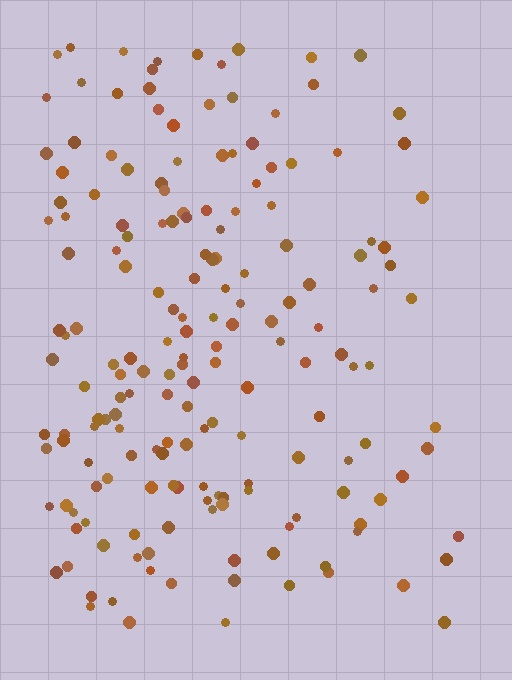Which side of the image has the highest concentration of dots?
The left.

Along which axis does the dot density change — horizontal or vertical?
Horizontal.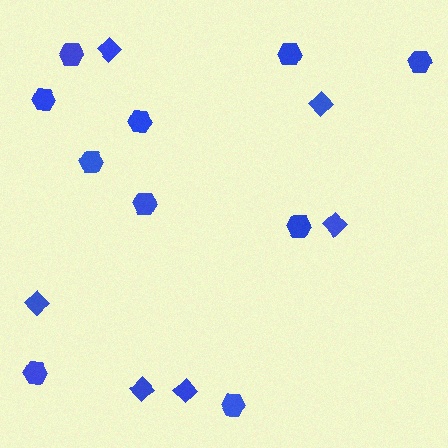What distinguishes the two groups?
There are 2 groups: one group of diamonds (6) and one group of hexagons (10).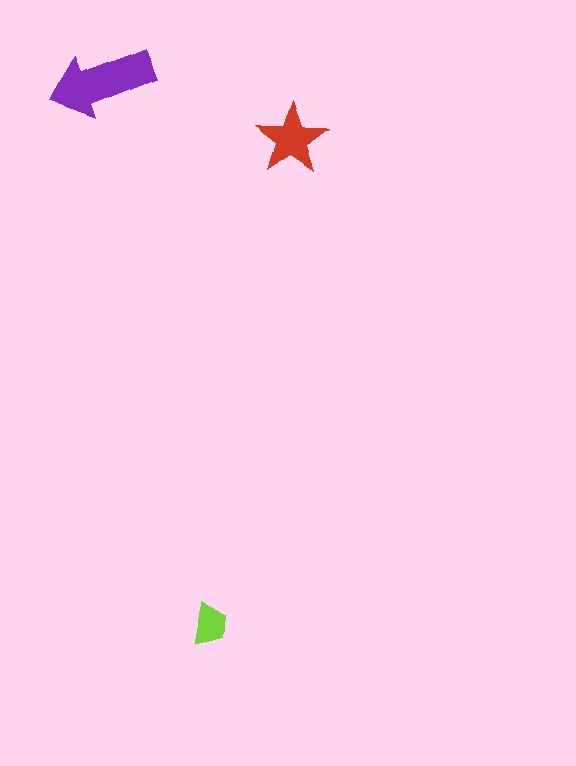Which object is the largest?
The purple arrow.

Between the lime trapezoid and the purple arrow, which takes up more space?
The purple arrow.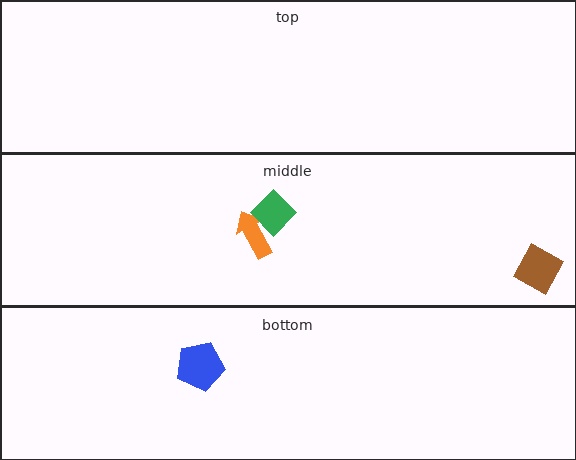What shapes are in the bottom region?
The blue pentagon.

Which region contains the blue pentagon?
The bottom region.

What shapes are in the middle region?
The brown square, the orange arrow, the green diamond.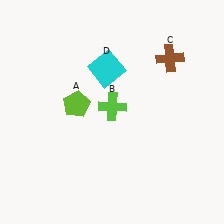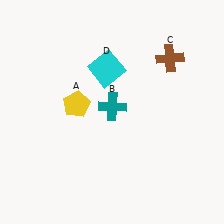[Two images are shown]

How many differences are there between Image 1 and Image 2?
There are 2 differences between the two images.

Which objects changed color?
A changed from lime to yellow. B changed from lime to teal.